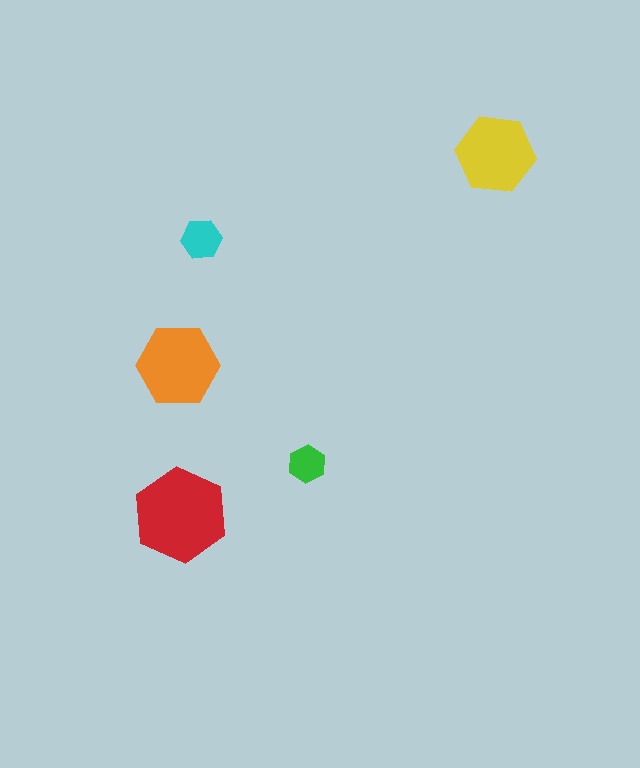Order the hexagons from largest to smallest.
the red one, the orange one, the yellow one, the cyan one, the green one.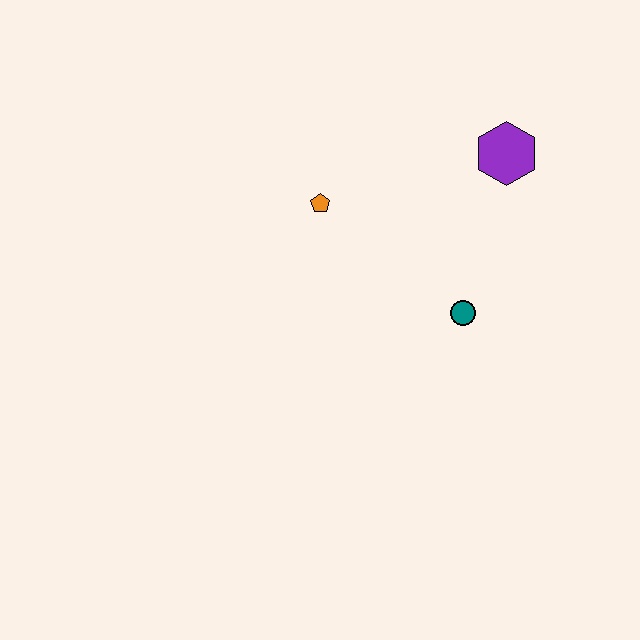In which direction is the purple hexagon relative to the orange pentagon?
The purple hexagon is to the right of the orange pentagon.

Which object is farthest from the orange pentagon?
The purple hexagon is farthest from the orange pentagon.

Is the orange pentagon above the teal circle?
Yes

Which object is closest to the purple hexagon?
The teal circle is closest to the purple hexagon.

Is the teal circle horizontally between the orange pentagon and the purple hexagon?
Yes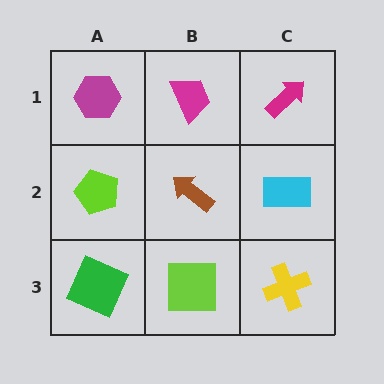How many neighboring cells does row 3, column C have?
2.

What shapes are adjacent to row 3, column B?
A brown arrow (row 2, column B), a green square (row 3, column A), a yellow cross (row 3, column C).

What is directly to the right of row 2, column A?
A brown arrow.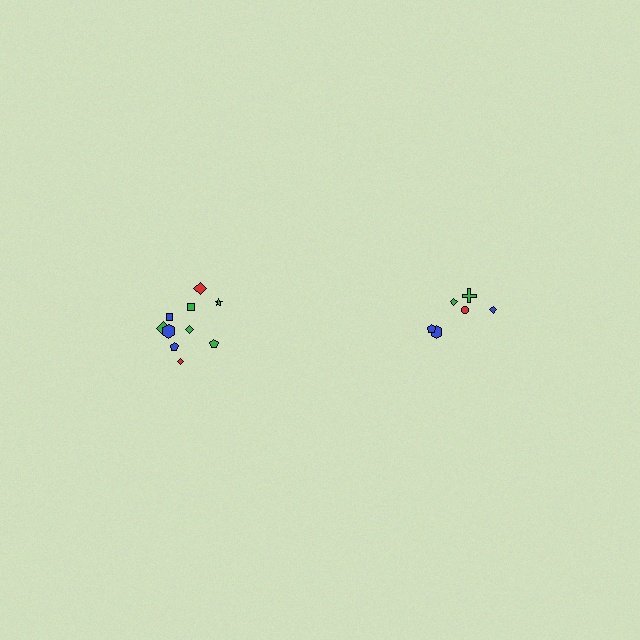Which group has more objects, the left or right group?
The left group.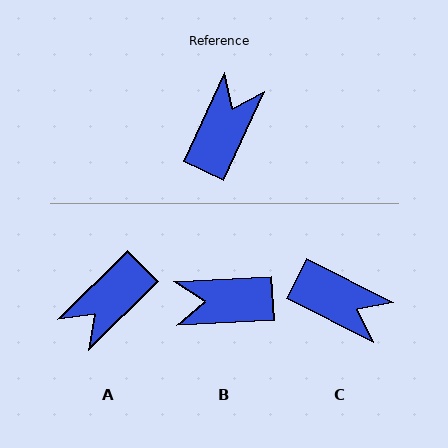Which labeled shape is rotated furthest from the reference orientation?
A, about 160 degrees away.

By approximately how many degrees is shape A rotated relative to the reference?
Approximately 160 degrees counter-clockwise.